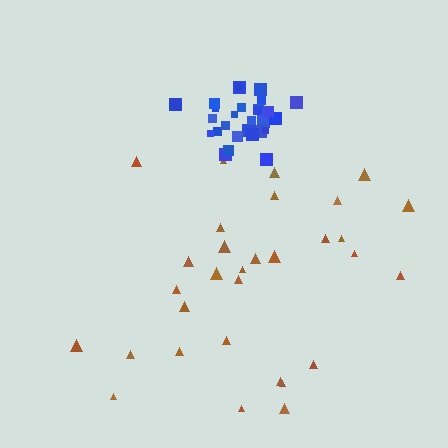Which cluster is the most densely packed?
Blue.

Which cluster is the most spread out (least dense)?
Brown.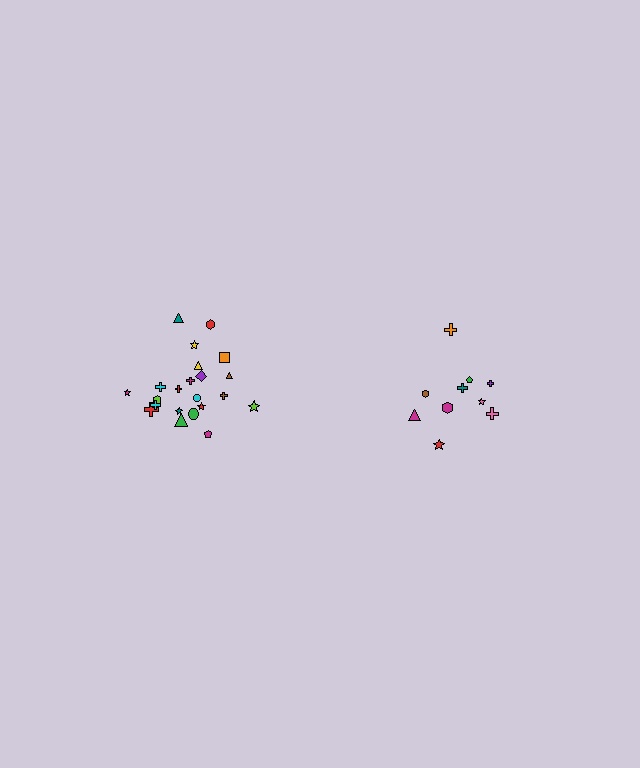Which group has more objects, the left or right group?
The left group.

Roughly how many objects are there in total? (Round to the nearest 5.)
Roughly 30 objects in total.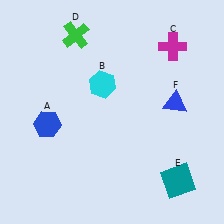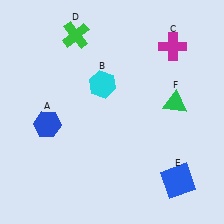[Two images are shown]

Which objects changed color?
E changed from teal to blue. F changed from blue to green.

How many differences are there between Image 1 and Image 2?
There are 2 differences between the two images.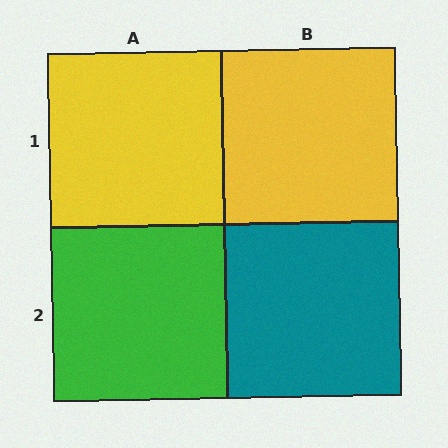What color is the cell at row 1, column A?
Yellow.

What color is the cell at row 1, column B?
Yellow.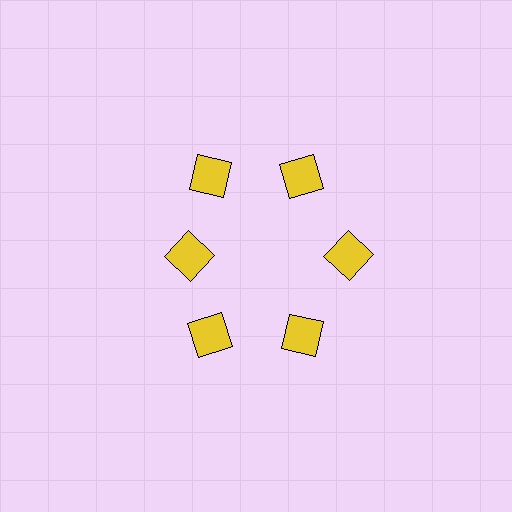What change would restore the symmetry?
The symmetry would be restored by moving it outward, back onto the ring so that all 6 squares sit at equal angles and equal distance from the center.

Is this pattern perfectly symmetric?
No. The 6 yellow squares are arranged in a ring, but one element near the 9 o'clock position is pulled inward toward the center, breaking the 6-fold rotational symmetry.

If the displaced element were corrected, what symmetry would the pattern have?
It would have 6-fold rotational symmetry — the pattern would map onto itself every 60 degrees.